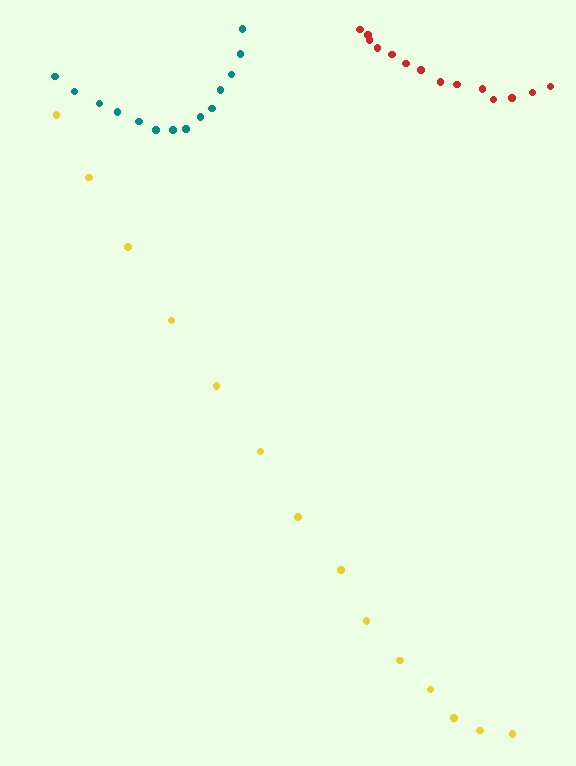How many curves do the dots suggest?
There are 3 distinct paths.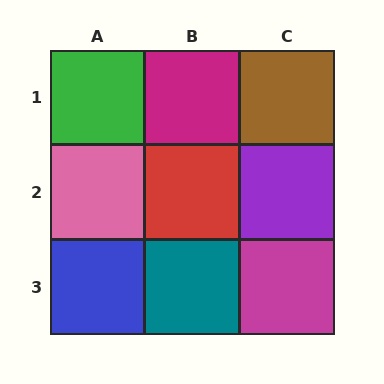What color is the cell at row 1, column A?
Green.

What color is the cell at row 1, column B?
Magenta.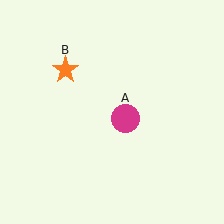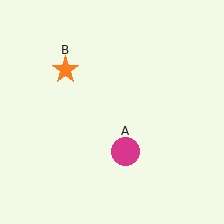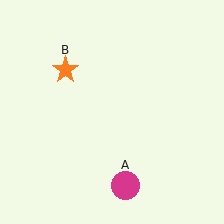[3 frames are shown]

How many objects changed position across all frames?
1 object changed position: magenta circle (object A).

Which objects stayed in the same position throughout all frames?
Orange star (object B) remained stationary.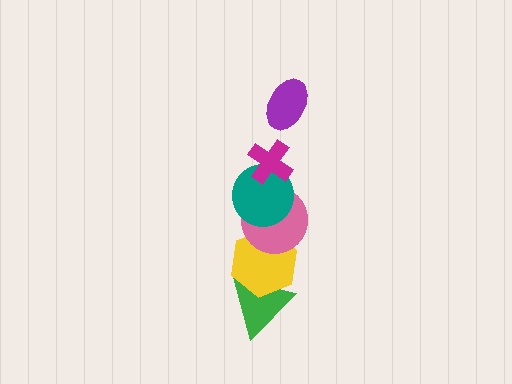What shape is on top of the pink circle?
The teal circle is on top of the pink circle.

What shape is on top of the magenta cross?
The purple ellipse is on top of the magenta cross.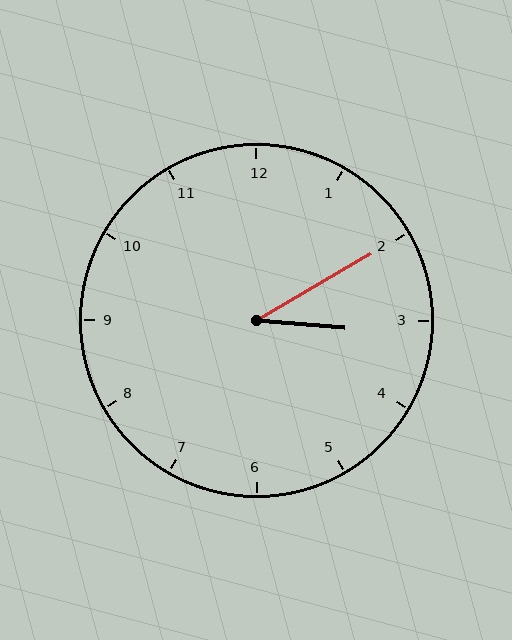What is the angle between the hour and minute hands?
Approximately 35 degrees.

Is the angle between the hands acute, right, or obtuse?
It is acute.